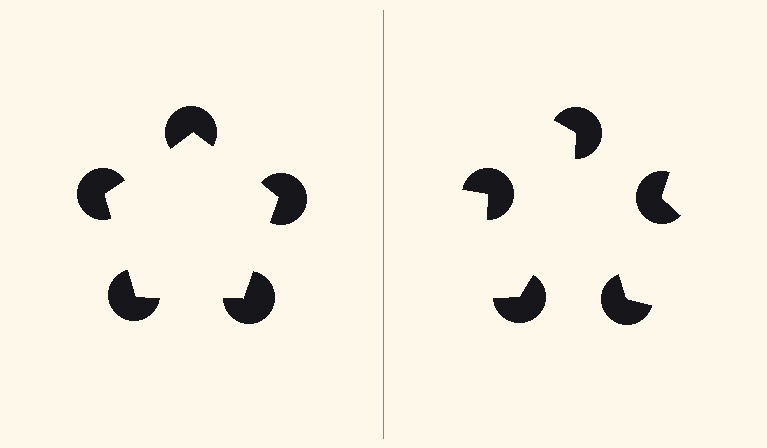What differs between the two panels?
The pac-man discs are positioned identically on both sides; only the wedge orientations differ. On the left they align to a pentagon; on the right they are misaligned.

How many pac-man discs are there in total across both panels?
10 — 5 on each side.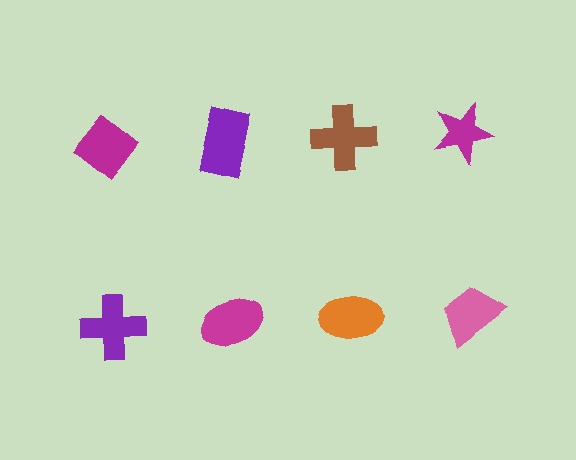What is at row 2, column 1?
A purple cross.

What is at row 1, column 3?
A brown cross.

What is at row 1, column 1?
A magenta diamond.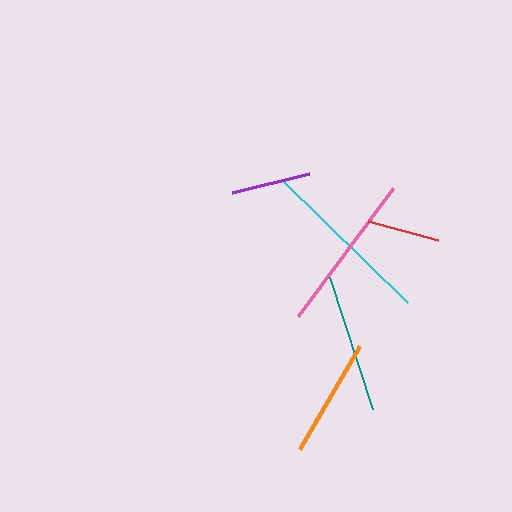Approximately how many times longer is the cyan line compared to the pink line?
The cyan line is approximately 1.1 times the length of the pink line.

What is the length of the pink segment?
The pink segment is approximately 160 pixels long.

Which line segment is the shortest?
The red line is the shortest at approximately 73 pixels.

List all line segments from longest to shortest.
From longest to shortest: cyan, pink, teal, orange, purple, red.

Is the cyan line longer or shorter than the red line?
The cyan line is longer than the red line.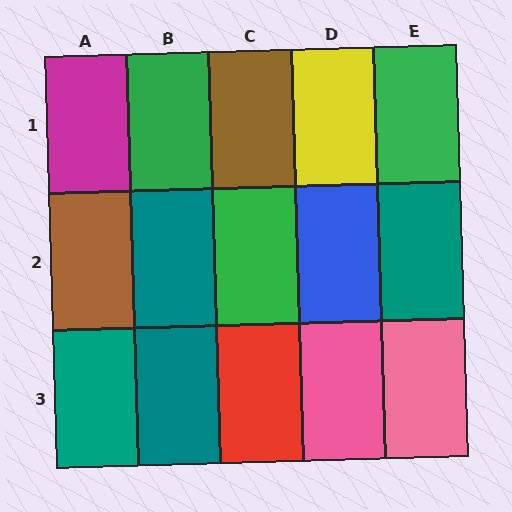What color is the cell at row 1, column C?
Brown.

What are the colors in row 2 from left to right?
Brown, teal, green, blue, teal.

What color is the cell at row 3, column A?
Teal.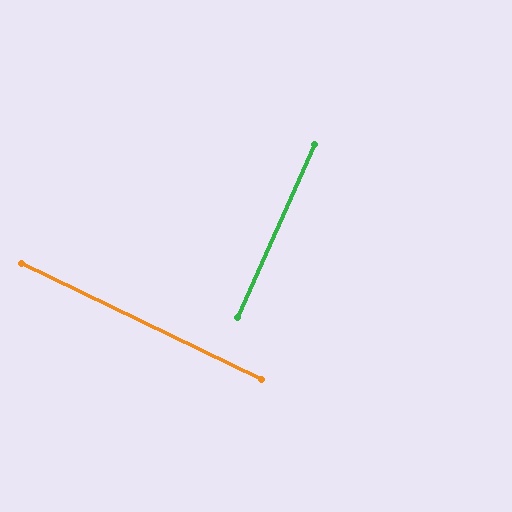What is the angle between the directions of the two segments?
Approximately 88 degrees.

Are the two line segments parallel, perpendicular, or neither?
Perpendicular — they meet at approximately 88°.